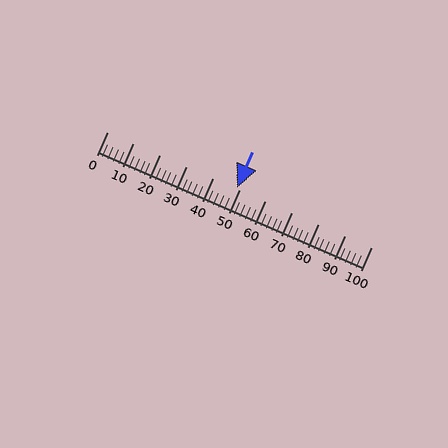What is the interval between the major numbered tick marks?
The major tick marks are spaced 10 units apart.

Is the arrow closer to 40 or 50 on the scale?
The arrow is closer to 50.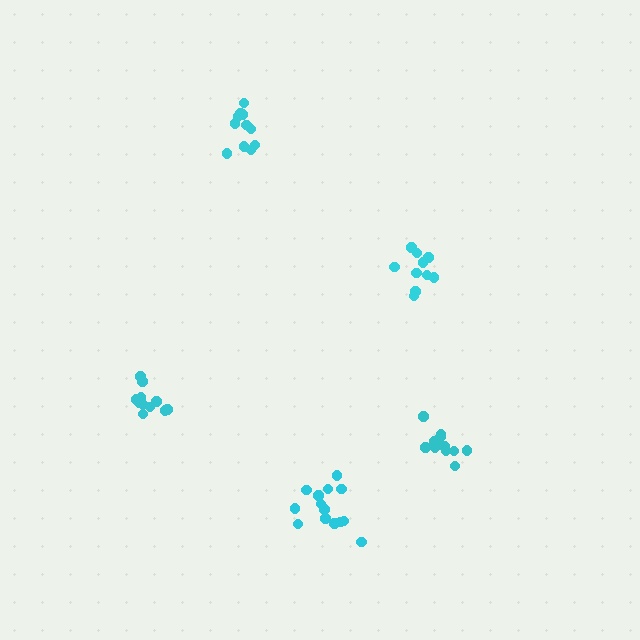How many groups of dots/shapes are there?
There are 5 groups.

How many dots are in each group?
Group 1: 10 dots, Group 2: 13 dots, Group 3: 11 dots, Group 4: 14 dots, Group 5: 12 dots (60 total).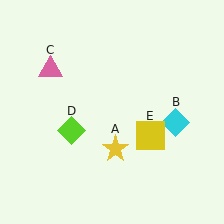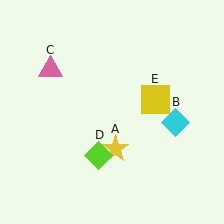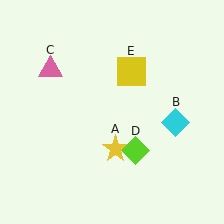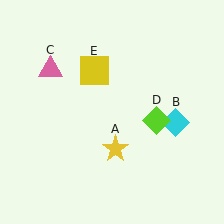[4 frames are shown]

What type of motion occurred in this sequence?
The lime diamond (object D), yellow square (object E) rotated counterclockwise around the center of the scene.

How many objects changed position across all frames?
2 objects changed position: lime diamond (object D), yellow square (object E).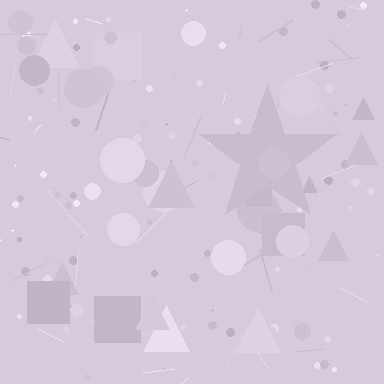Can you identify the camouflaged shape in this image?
The camouflaged shape is a star.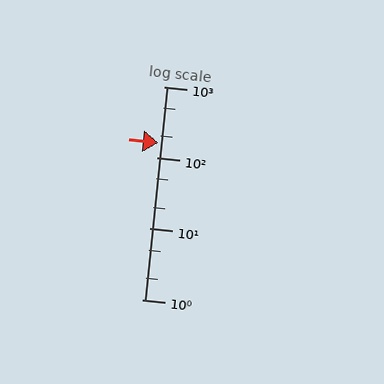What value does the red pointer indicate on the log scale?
The pointer indicates approximately 160.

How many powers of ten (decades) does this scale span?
The scale spans 3 decades, from 1 to 1000.